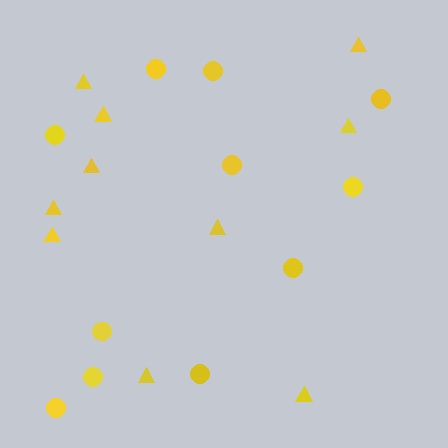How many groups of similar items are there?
There are 2 groups: one group of triangles (10) and one group of circles (11).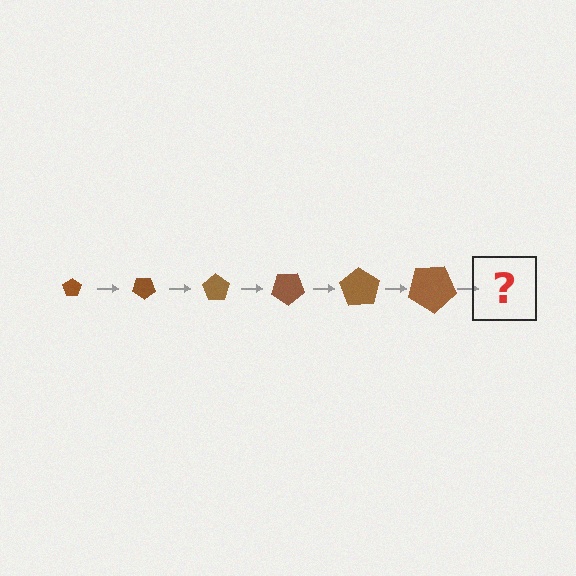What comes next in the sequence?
The next element should be a pentagon, larger than the previous one and rotated 210 degrees from the start.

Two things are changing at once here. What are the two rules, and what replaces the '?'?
The two rules are that the pentagon grows larger each step and it rotates 35 degrees each step. The '?' should be a pentagon, larger than the previous one and rotated 210 degrees from the start.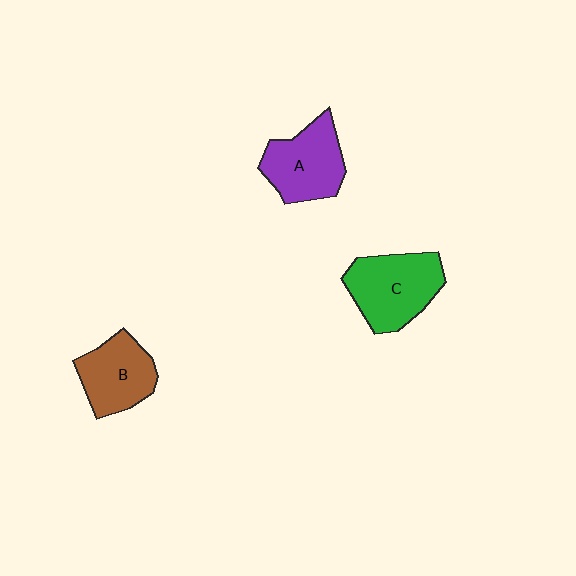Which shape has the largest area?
Shape C (green).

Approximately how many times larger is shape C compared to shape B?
Approximately 1.2 times.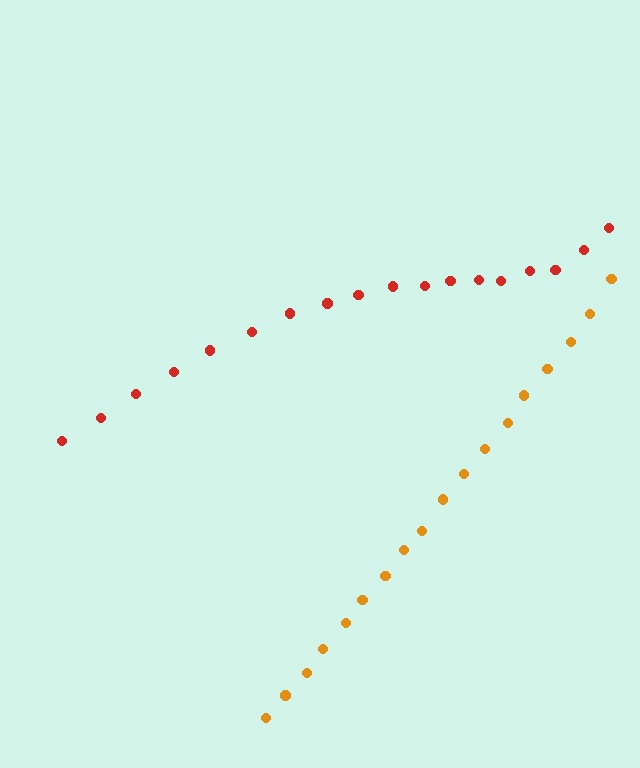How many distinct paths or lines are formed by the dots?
There are 2 distinct paths.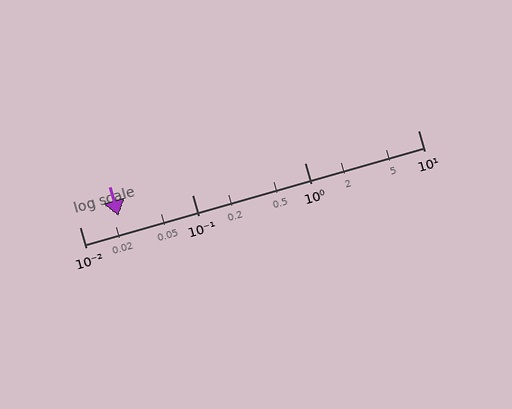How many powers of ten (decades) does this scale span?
The scale spans 3 decades, from 0.01 to 10.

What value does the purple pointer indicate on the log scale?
The pointer indicates approximately 0.022.